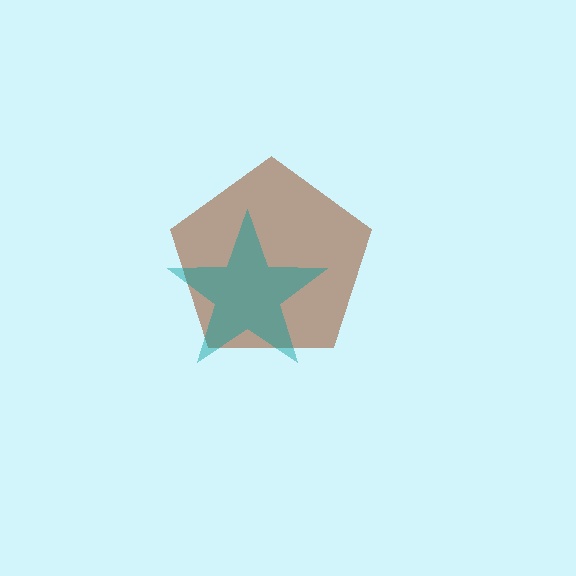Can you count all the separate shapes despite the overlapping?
Yes, there are 2 separate shapes.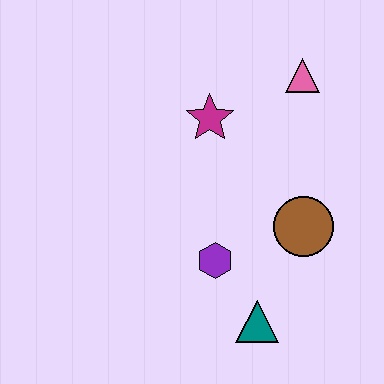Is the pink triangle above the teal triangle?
Yes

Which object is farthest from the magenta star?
The teal triangle is farthest from the magenta star.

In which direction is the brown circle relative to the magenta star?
The brown circle is below the magenta star.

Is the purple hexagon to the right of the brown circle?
No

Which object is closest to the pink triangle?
The magenta star is closest to the pink triangle.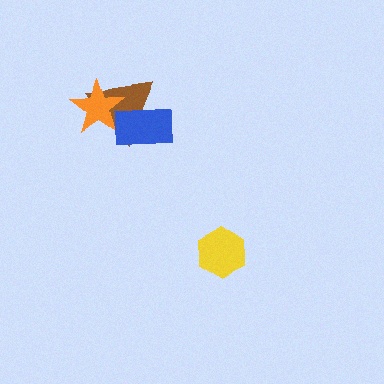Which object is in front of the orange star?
The blue rectangle is in front of the orange star.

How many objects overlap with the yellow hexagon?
0 objects overlap with the yellow hexagon.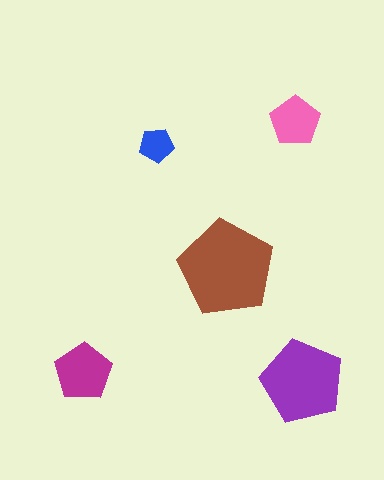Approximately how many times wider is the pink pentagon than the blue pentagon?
About 1.5 times wider.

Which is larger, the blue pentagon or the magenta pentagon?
The magenta one.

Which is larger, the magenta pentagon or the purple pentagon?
The purple one.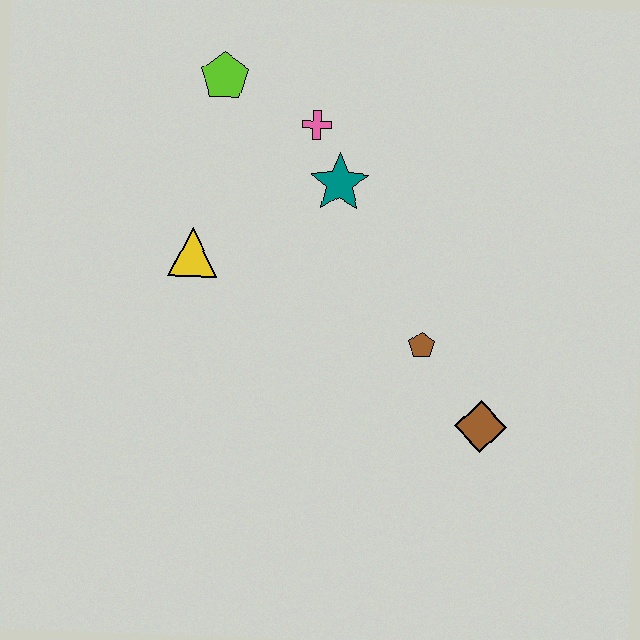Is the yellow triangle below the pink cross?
Yes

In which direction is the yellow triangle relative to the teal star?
The yellow triangle is to the left of the teal star.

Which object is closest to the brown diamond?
The brown pentagon is closest to the brown diamond.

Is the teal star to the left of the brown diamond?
Yes